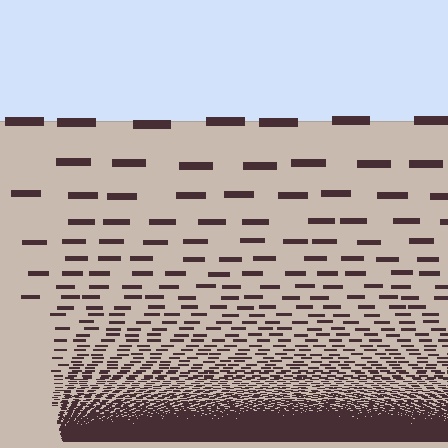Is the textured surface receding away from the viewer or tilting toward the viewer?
The surface appears to tilt toward the viewer. Texture elements get larger and sparser toward the top.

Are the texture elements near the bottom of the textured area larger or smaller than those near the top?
Smaller. The gradient is inverted — elements near the bottom are smaller and denser.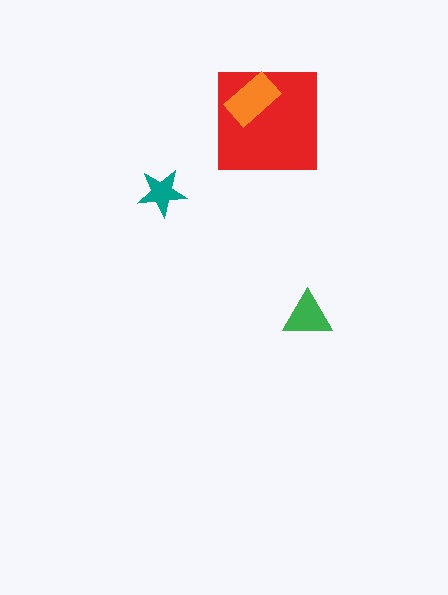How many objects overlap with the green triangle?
0 objects overlap with the green triangle.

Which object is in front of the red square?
The orange rectangle is in front of the red square.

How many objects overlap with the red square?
1 object overlaps with the red square.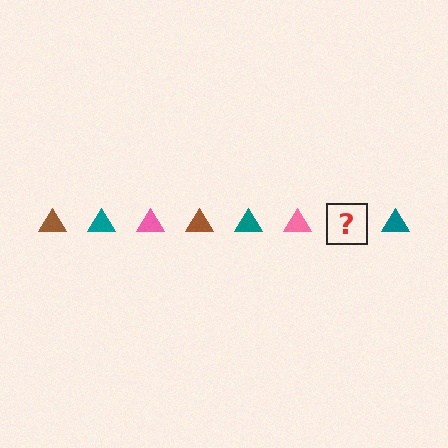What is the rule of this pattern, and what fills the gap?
The rule is that the pattern cycles through brown, teal, pink triangles. The gap should be filled with a brown triangle.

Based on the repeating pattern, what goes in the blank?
The blank should be a brown triangle.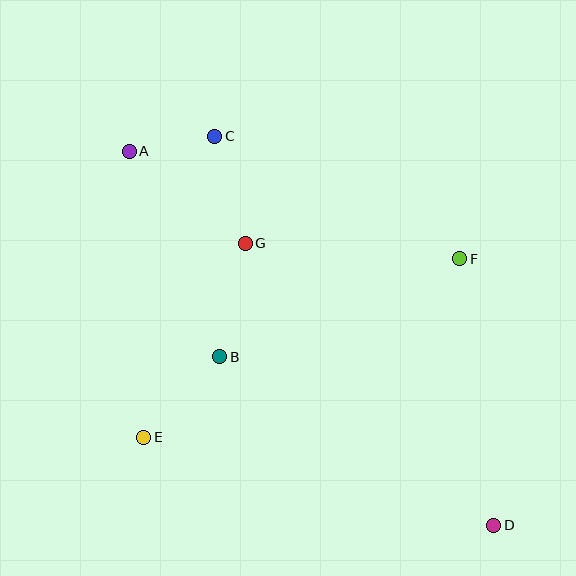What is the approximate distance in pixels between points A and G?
The distance between A and G is approximately 148 pixels.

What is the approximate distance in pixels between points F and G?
The distance between F and G is approximately 215 pixels.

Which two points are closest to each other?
Points A and C are closest to each other.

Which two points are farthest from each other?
Points A and D are farthest from each other.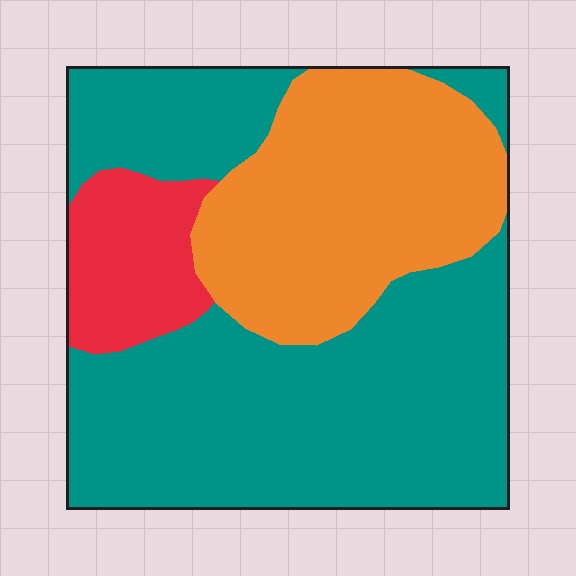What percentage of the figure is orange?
Orange takes up about one third (1/3) of the figure.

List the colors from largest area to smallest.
From largest to smallest: teal, orange, red.